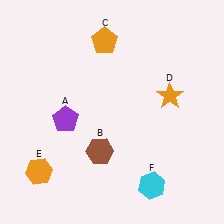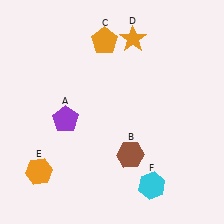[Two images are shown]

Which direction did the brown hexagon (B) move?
The brown hexagon (B) moved right.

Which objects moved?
The objects that moved are: the brown hexagon (B), the orange star (D).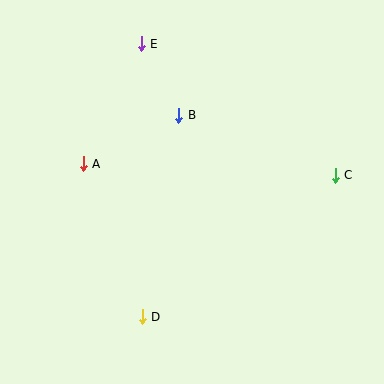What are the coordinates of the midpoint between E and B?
The midpoint between E and B is at (160, 80).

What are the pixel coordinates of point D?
Point D is at (142, 317).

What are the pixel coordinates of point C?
Point C is at (335, 175).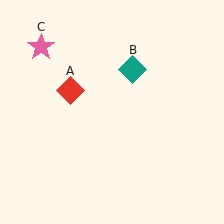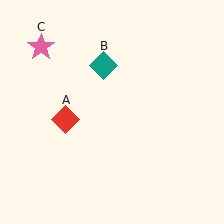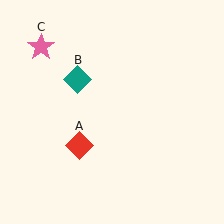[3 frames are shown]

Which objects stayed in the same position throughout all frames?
Pink star (object C) remained stationary.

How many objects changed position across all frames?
2 objects changed position: red diamond (object A), teal diamond (object B).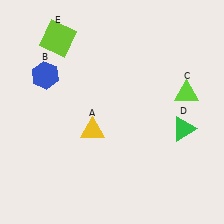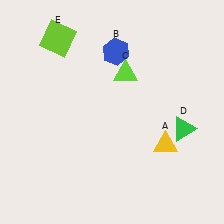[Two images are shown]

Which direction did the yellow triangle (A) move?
The yellow triangle (A) moved right.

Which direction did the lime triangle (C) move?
The lime triangle (C) moved left.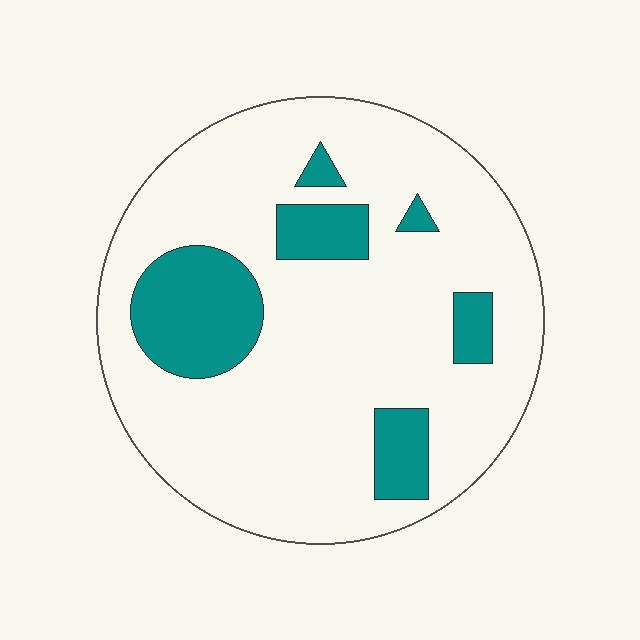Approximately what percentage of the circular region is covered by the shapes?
Approximately 20%.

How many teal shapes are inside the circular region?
6.